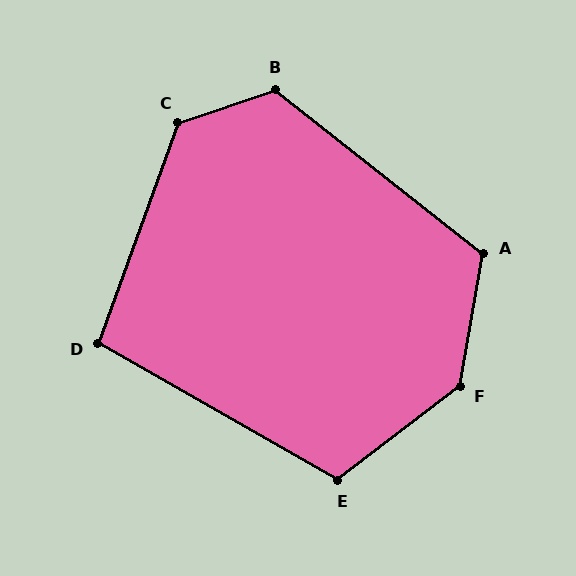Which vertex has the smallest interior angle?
D, at approximately 100 degrees.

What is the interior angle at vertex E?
Approximately 113 degrees (obtuse).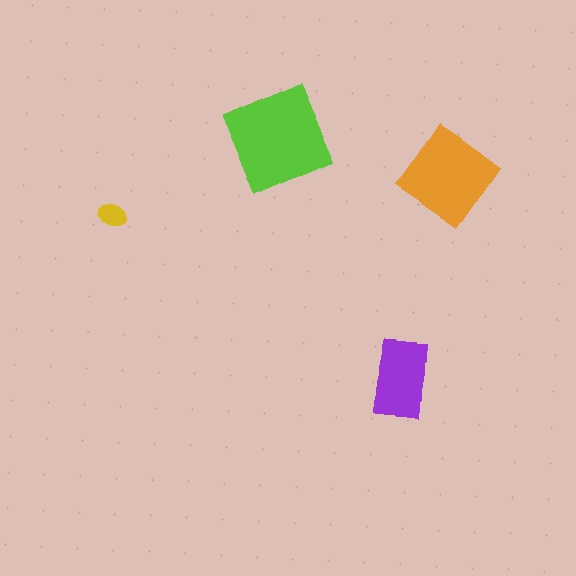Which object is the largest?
The lime square.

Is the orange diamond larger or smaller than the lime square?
Smaller.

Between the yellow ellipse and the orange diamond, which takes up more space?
The orange diamond.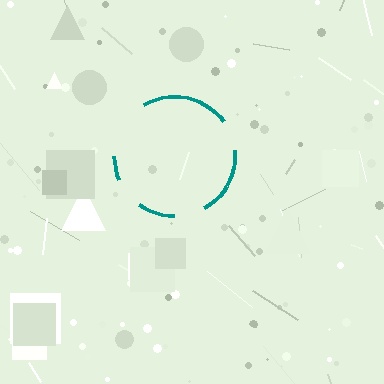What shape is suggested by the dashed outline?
The dashed outline suggests a circle.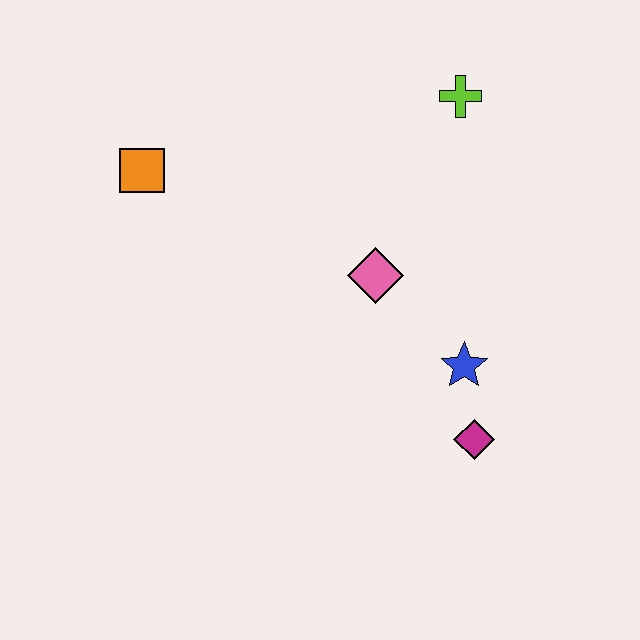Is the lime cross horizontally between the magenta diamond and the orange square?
Yes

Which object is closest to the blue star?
The magenta diamond is closest to the blue star.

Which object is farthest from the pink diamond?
The orange square is farthest from the pink diamond.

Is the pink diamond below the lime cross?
Yes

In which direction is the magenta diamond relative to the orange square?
The magenta diamond is to the right of the orange square.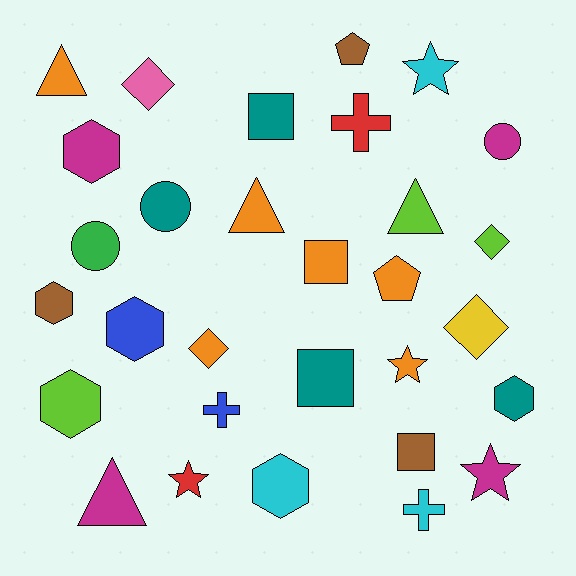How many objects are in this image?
There are 30 objects.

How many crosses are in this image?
There are 3 crosses.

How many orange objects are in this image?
There are 6 orange objects.